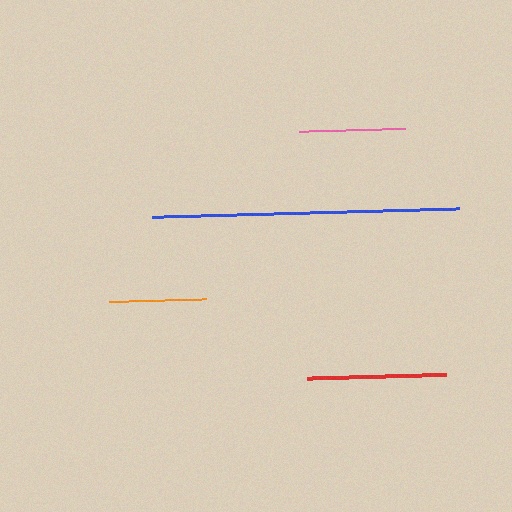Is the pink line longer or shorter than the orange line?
The pink line is longer than the orange line.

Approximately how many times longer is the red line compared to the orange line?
The red line is approximately 1.4 times the length of the orange line.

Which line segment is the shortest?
The orange line is the shortest at approximately 97 pixels.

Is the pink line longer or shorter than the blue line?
The blue line is longer than the pink line.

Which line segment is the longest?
The blue line is the longest at approximately 307 pixels.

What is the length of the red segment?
The red segment is approximately 139 pixels long.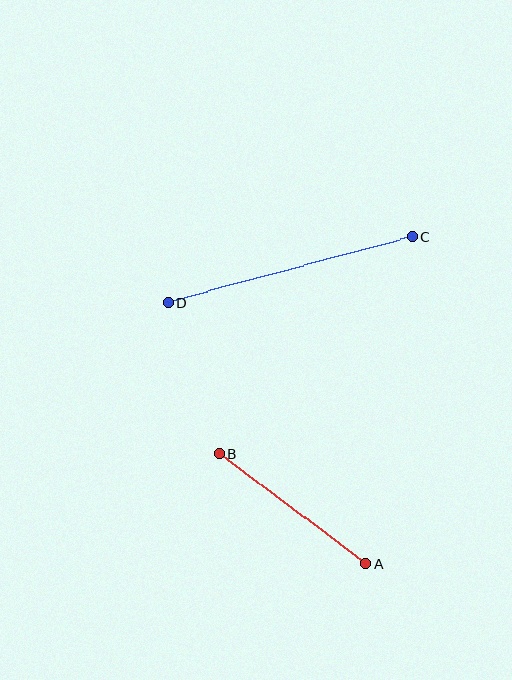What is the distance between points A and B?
The distance is approximately 183 pixels.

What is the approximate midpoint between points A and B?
The midpoint is at approximately (293, 509) pixels.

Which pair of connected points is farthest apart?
Points C and D are farthest apart.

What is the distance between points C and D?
The distance is approximately 253 pixels.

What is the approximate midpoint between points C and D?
The midpoint is at approximately (290, 270) pixels.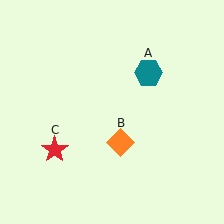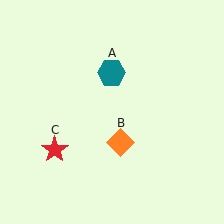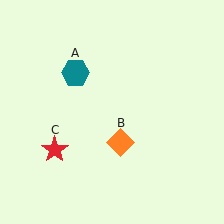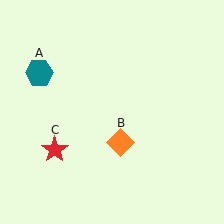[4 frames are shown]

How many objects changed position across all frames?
1 object changed position: teal hexagon (object A).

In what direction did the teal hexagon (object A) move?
The teal hexagon (object A) moved left.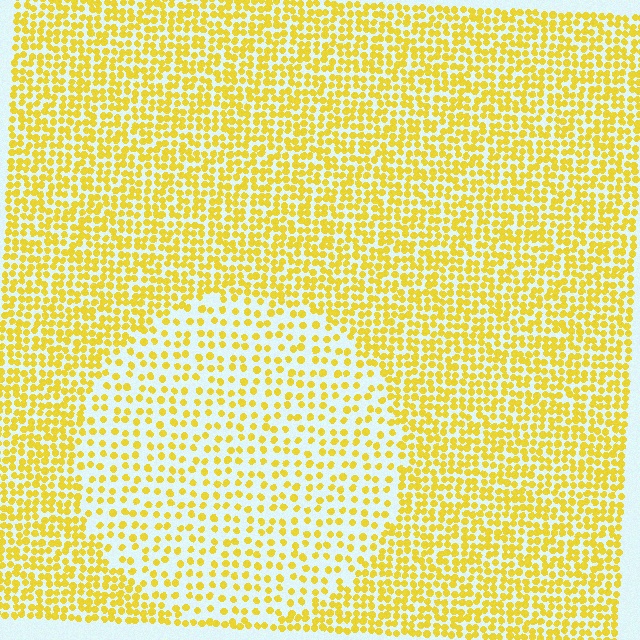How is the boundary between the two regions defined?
The boundary is defined by a change in element density (approximately 2.0x ratio). All elements are the same color, size, and shape.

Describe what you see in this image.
The image contains small yellow elements arranged at two different densities. A circle-shaped region is visible where the elements are less densely packed than the surrounding area.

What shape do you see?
I see a circle.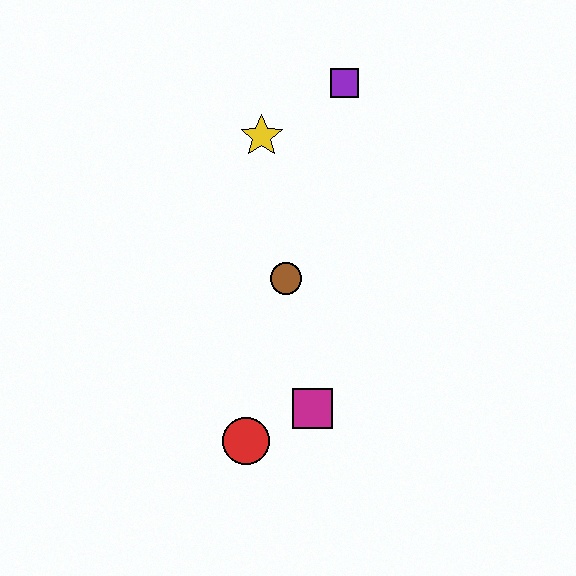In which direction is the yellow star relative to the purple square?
The yellow star is to the left of the purple square.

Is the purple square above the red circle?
Yes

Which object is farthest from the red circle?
The purple square is farthest from the red circle.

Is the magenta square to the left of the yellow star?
No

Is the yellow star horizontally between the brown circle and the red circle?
Yes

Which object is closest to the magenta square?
The red circle is closest to the magenta square.